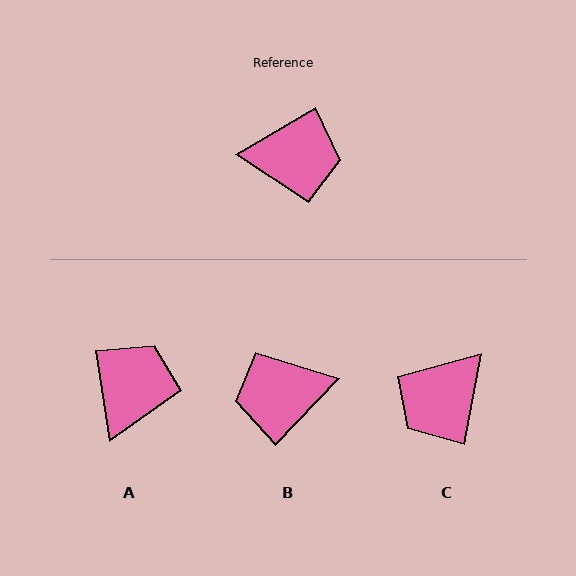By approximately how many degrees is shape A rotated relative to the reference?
Approximately 69 degrees counter-clockwise.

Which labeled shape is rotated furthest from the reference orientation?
B, about 164 degrees away.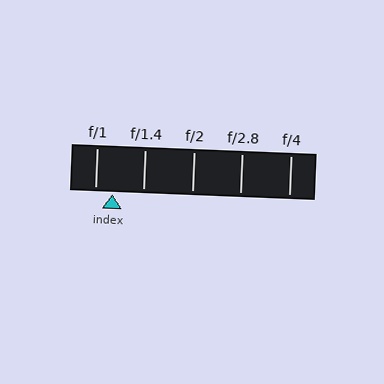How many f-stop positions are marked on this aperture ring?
There are 5 f-stop positions marked.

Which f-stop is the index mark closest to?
The index mark is closest to f/1.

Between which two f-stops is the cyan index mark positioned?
The index mark is between f/1 and f/1.4.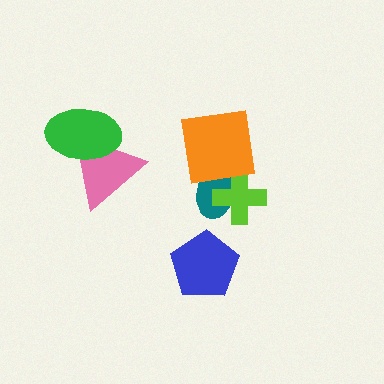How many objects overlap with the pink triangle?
1 object overlaps with the pink triangle.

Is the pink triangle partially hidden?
Yes, it is partially covered by another shape.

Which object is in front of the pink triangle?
The green ellipse is in front of the pink triangle.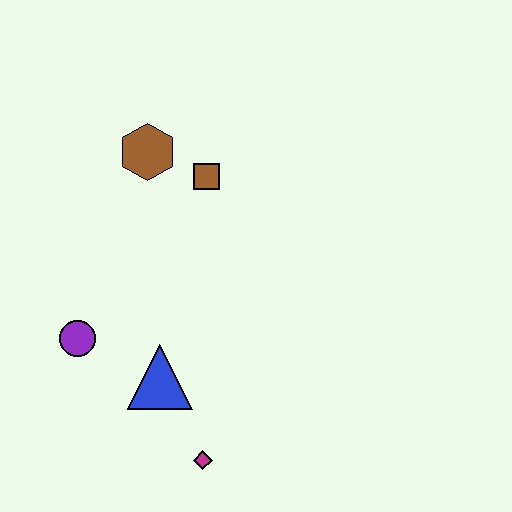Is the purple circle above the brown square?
No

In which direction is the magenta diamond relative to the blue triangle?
The magenta diamond is below the blue triangle.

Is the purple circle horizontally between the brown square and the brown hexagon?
No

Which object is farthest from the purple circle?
The brown square is farthest from the purple circle.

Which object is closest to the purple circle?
The blue triangle is closest to the purple circle.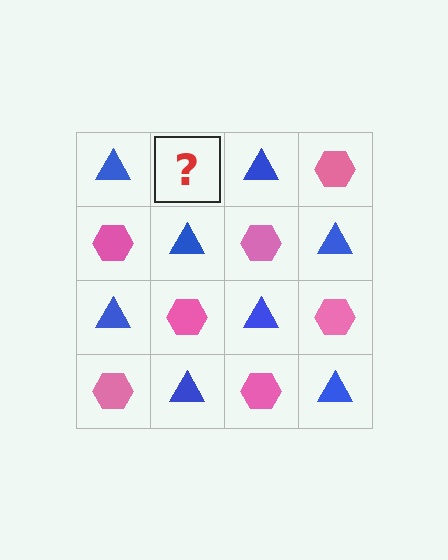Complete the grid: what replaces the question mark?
The question mark should be replaced with a pink hexagon.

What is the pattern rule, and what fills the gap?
The rule is that it alternates blue triangle and pink hexagon in a checkerboard pattern. The gap should be filled with a pink hexagon.